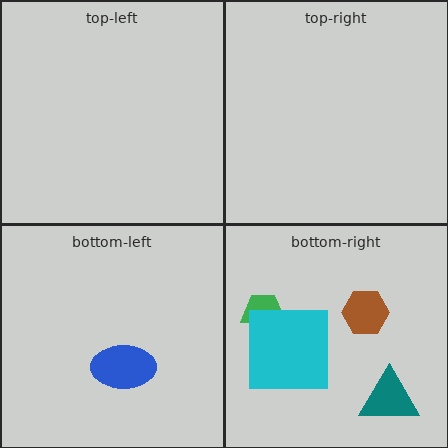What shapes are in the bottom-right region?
The green trapezoid, the cyan square, the teal triangle, the brown hexagon.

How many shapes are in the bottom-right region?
4.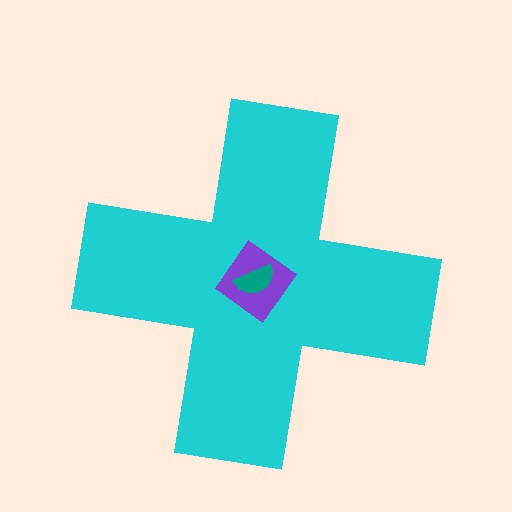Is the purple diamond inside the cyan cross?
Yes.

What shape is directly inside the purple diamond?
The teal semicircle.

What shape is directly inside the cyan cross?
The purple diamond.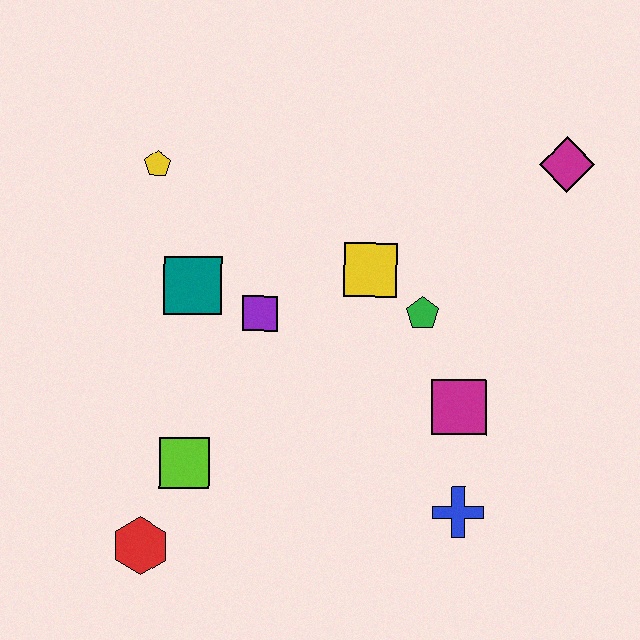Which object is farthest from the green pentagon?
The red hexagon is farthest from the green pentagon.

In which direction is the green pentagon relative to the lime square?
The green pentagon is to the right of the lime square.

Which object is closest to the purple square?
The teal square is closest to the purple square.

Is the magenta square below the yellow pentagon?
Yes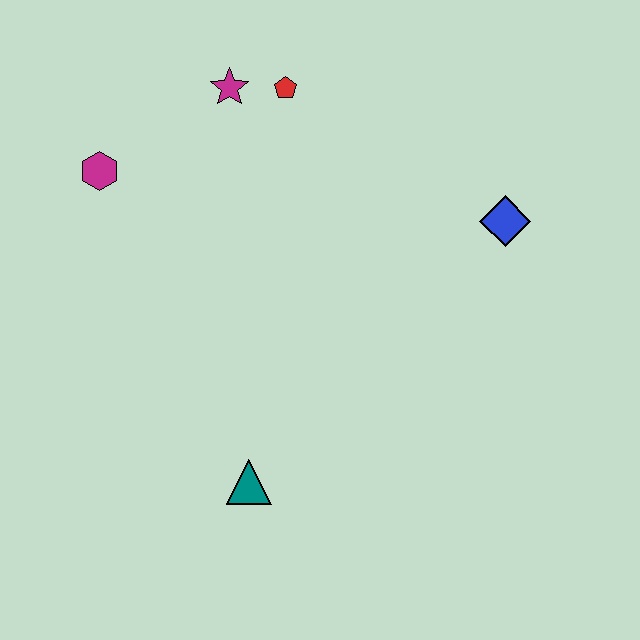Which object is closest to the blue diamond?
The red pentagon is closest to the blue diamond.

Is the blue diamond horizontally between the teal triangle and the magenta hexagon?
No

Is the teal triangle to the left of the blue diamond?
Yes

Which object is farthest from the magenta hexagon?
The blue diamond is farthest from the magenta hexagon.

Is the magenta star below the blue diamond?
No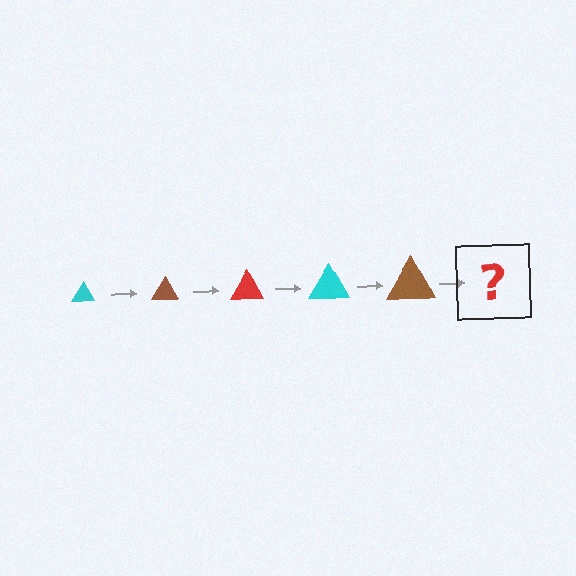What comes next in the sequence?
The next element should be a red triangle, larger than the previous one.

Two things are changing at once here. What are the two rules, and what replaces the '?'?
The two rules are that the triangle grows larger each step and the color cycles through cyan, brown, and red. The '?' should be a red triangle, larger than the previous one.